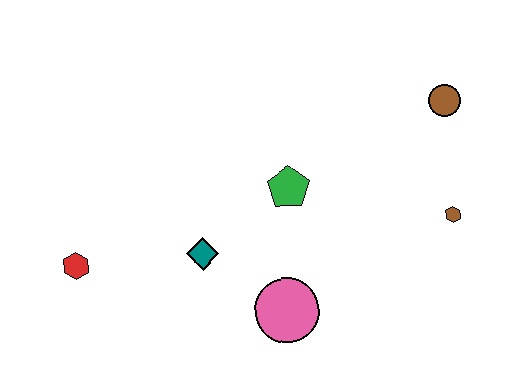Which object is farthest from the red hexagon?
The brown circle is farthest from the red hexagon.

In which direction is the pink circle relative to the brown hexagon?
The pink circle is to the left of the brown hexagon.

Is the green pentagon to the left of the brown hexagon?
Yes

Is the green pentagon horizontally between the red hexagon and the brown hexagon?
Yes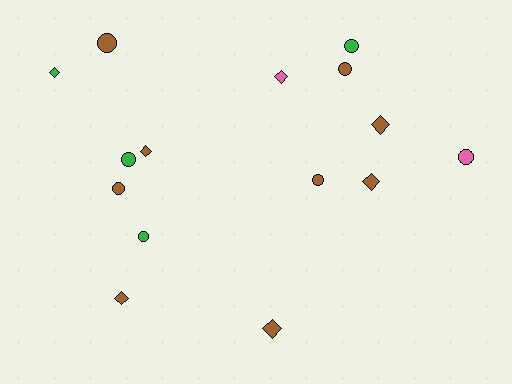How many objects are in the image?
There are 15 objects.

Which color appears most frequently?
Brown, with 9 objects.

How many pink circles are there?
There is 1 pink circle.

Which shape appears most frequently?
Circle, with 8 objects.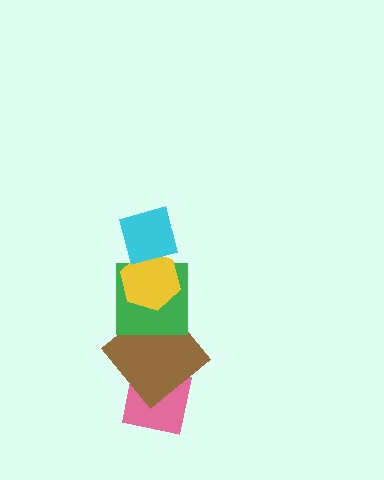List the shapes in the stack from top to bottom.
From top to bottom: the cyan square, the yellow hexagon, the green square, the brown diamond, the pink square.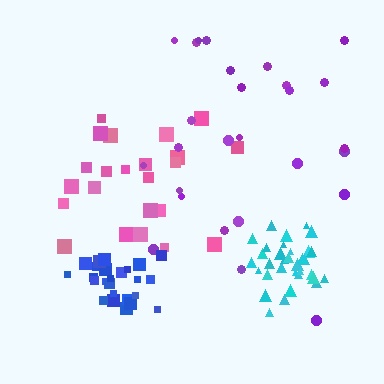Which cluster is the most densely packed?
Cyan.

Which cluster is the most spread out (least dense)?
Purple.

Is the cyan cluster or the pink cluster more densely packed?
Cyan.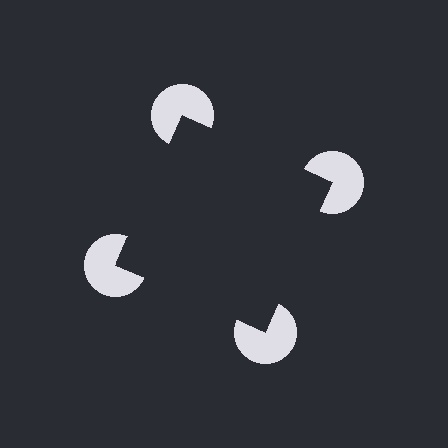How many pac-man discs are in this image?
There are 4 — one at each vertex of the illusory square.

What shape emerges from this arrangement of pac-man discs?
An illusory square — its edges are inferred from the aligned wedge cuts in the pac-man discs, not physically drawn.